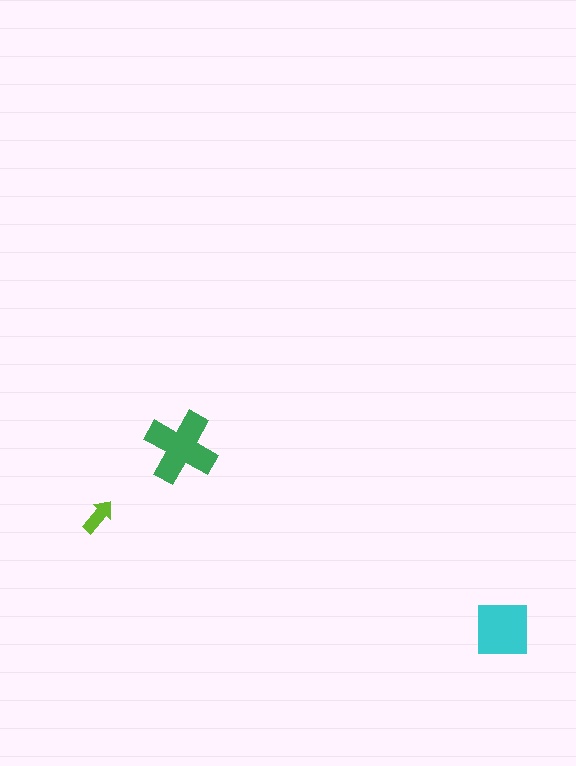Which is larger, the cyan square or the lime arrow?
The cyan square.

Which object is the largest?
The green cross.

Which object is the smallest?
The lime arrow.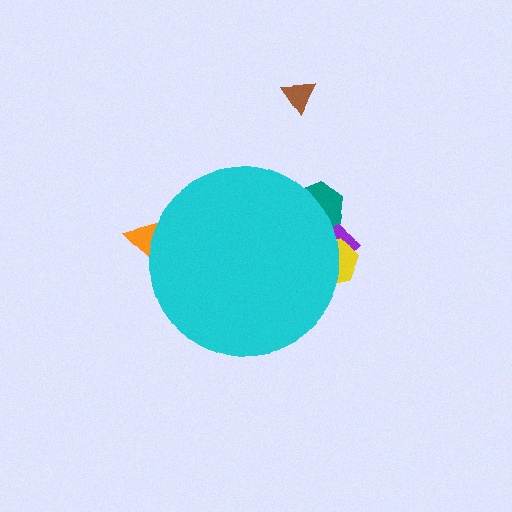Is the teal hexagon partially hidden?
Yes, the teal hexagon is partially hidden behind the cyan circle.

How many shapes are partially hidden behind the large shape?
4 shapes are partially hidden.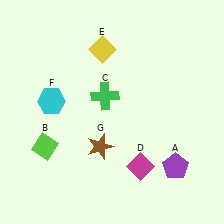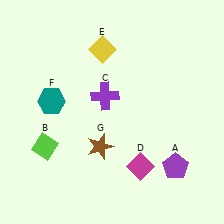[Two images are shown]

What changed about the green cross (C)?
In Image 1, C is green. In Image 2, it changed to purple.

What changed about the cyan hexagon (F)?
In Image 1, F is cyan. In Image 2, it changed to teal.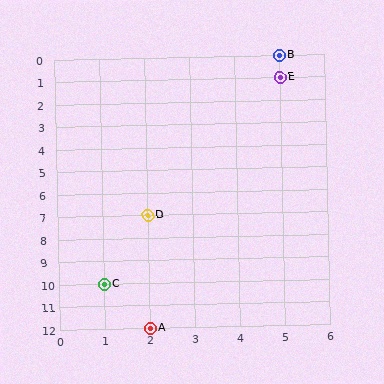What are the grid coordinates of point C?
Point C is at grid coordinates (1, 10).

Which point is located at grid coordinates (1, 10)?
Point C is at (1, 10).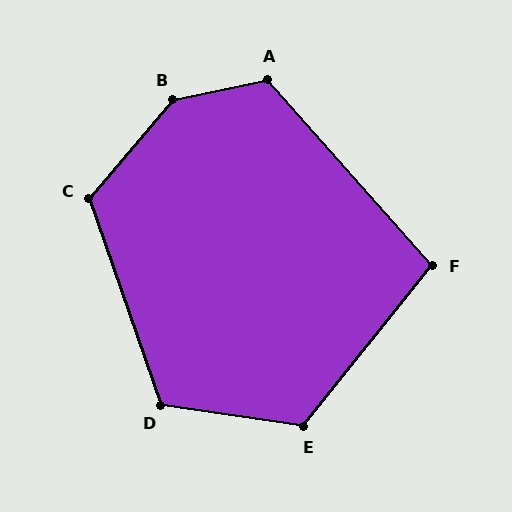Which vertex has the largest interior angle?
B, at approximately 143 degrees.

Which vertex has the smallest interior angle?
F, at approximately 100 degrees.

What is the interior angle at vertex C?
Approximately 120 degrees (obtuse).